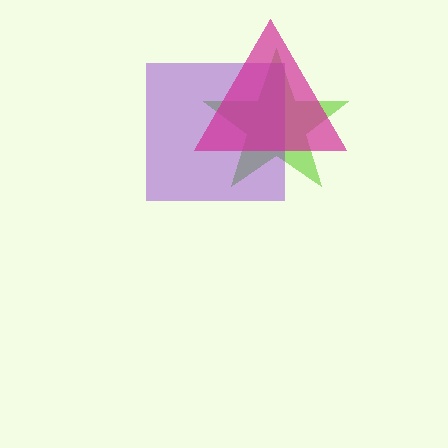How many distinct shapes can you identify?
There are 3 distinct shapes: a lime star, a purple square, a magenta triangle.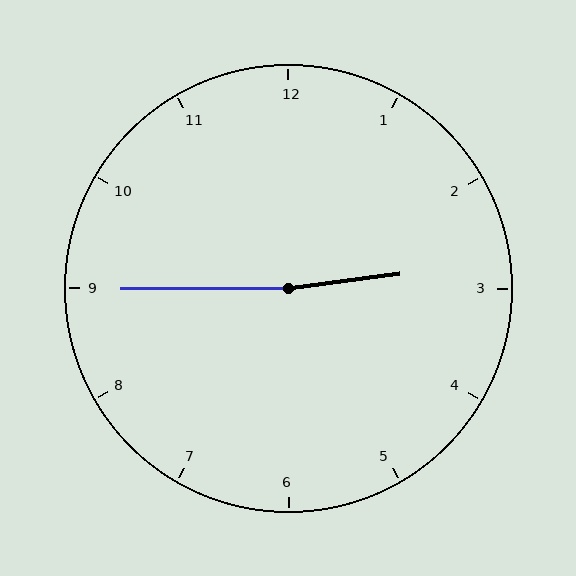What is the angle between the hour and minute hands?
Approximately 172 degrees.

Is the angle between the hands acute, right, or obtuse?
It is obtuse.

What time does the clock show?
2:45.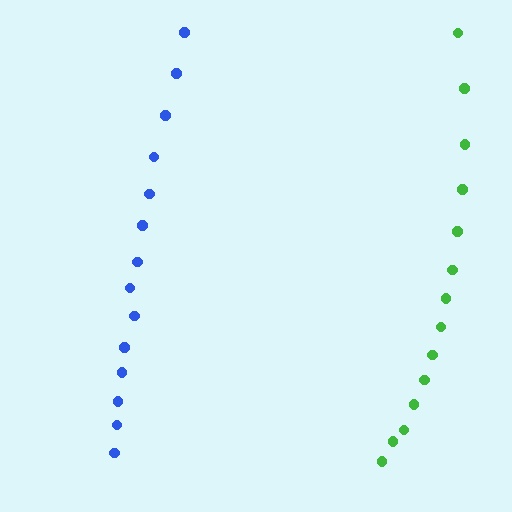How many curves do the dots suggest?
There are 2 distinct paths.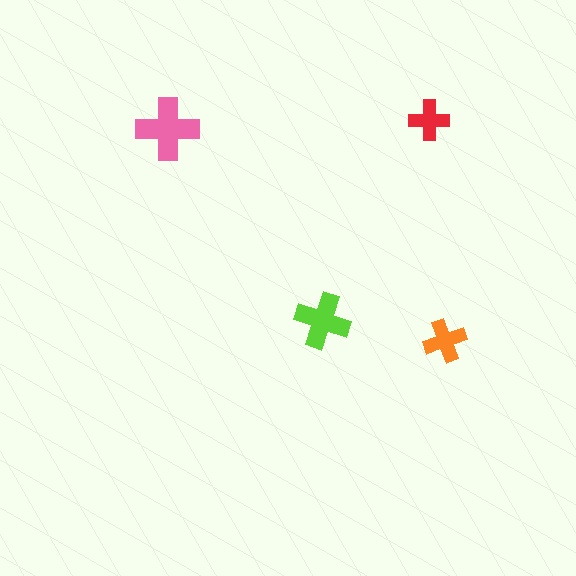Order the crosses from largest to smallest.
the pink one, the lime one, the orange one, the red one.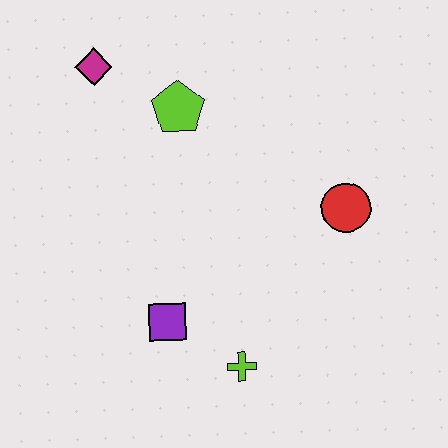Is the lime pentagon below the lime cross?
No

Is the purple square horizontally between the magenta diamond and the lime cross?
Yes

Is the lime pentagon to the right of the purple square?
Yes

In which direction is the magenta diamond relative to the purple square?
The magenta diamond is above the purple square.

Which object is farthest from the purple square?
The magenta diamond is farthest from the purple square.